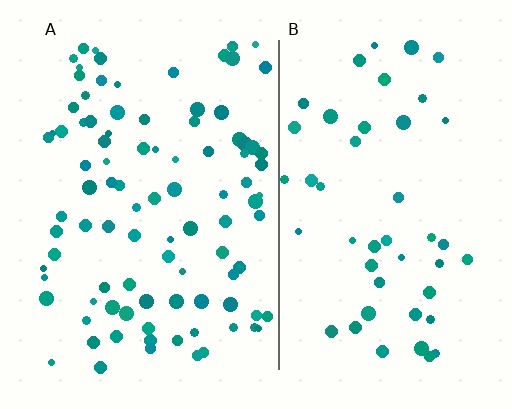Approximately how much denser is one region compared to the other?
Approximately 2.0× — region A over region B.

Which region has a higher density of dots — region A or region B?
A (the left).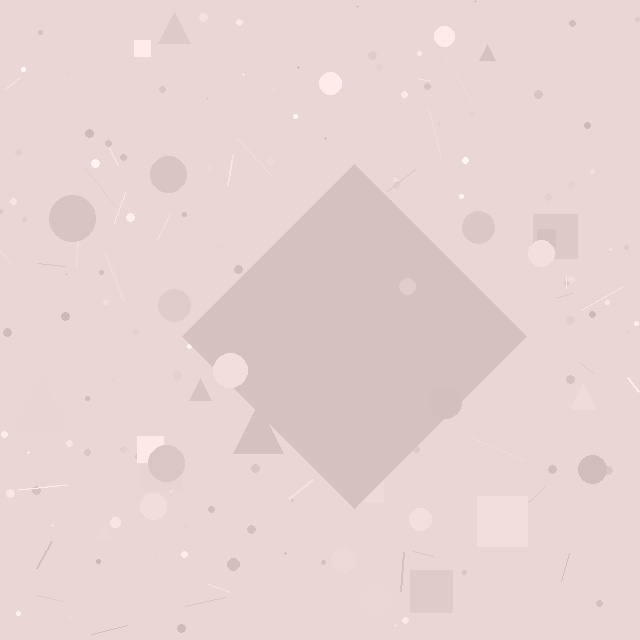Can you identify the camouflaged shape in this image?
The camouflaged shape is a diamond.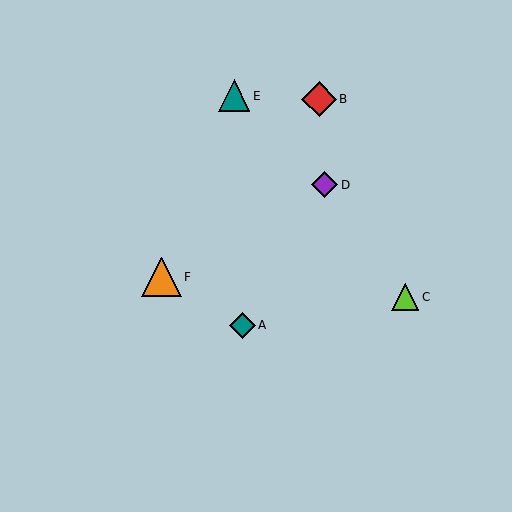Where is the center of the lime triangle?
The center of the lime triangle is at (405, 297).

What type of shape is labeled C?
Shape C is a lime triangle.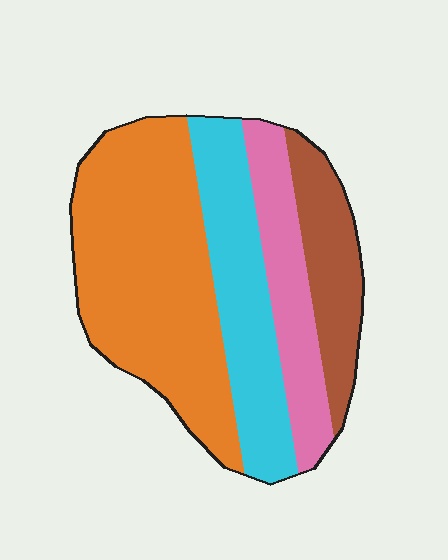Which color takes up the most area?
Orange, at roughly 45%.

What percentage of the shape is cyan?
Cyan covers around 25% of the shape.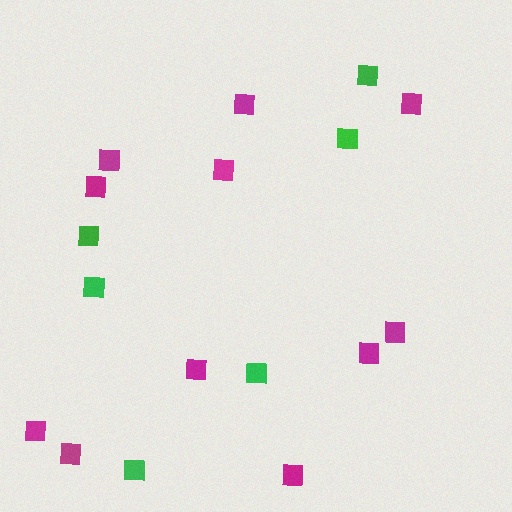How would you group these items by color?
There are 2 groups: one group of green squares (6) and one group of magenta squares (11).